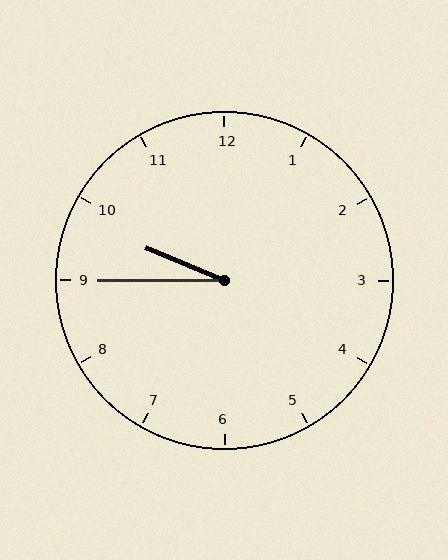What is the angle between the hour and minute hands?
Approximately 22 degrees.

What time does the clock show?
9:45.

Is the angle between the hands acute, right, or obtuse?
It is acute.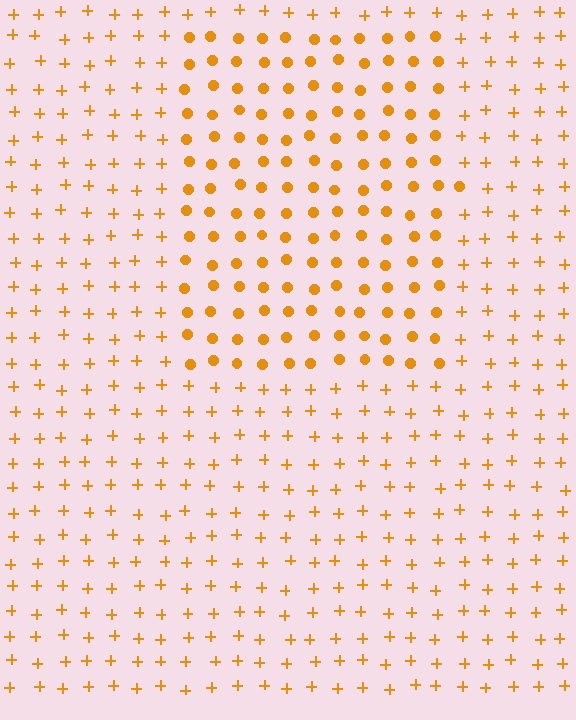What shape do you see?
I see a rectangle.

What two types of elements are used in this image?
The image uses circles inside the rectangle region and plus signs outside it.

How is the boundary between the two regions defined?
The boundary is defined by a change in element shape: circles inside vs. plus signs outside. All elements share the same color and spacing.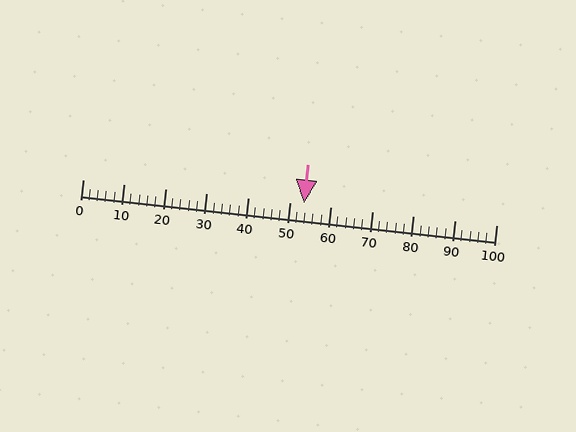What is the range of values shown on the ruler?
The ruler shows values from 0 to 100.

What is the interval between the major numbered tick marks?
The major tick marks are spaced 10 units apart.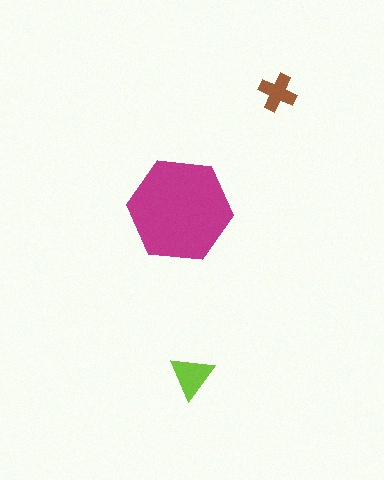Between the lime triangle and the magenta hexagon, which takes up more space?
The magenta hexagon.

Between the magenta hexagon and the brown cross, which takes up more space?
The magenta hexagon.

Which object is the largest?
The magenta hexagon.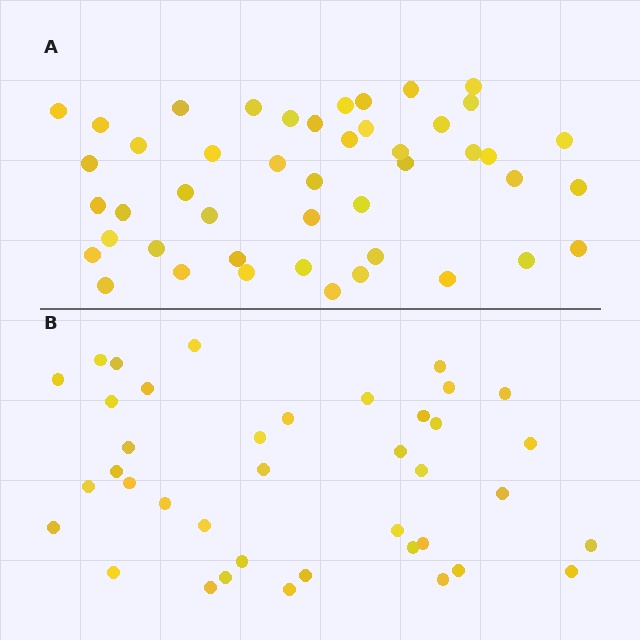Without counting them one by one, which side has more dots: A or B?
Region A (the top region) has more dots.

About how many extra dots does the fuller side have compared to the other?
Region A has roughly 8 or so more dots than region B.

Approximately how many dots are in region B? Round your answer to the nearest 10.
About 40 dots. (The exact count is 39, which rounds to 40.)